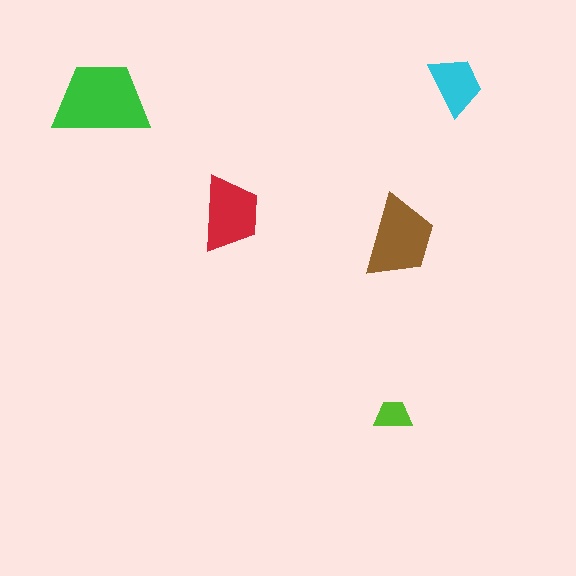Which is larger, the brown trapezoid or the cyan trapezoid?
The brown one.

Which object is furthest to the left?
The green trapezoid is leftmost.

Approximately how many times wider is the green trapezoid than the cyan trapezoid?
About 1.5 times wider.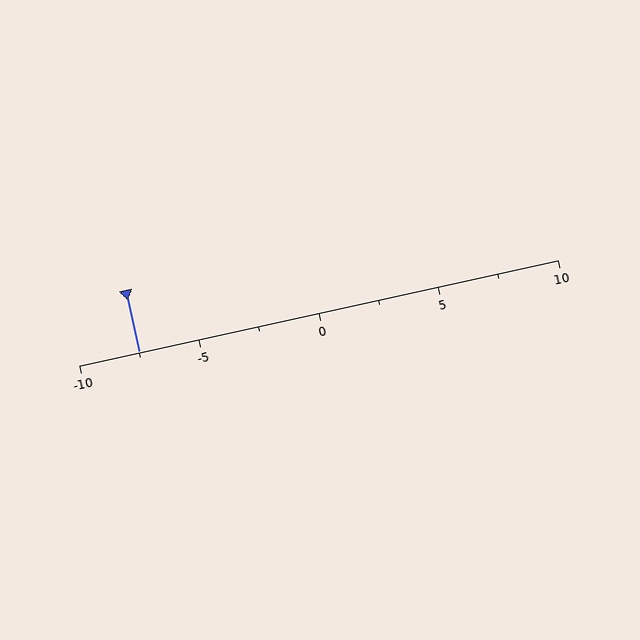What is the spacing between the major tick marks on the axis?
The major ticks are spaced 5 apart.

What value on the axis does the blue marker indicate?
The marker indicates approximately -7.5.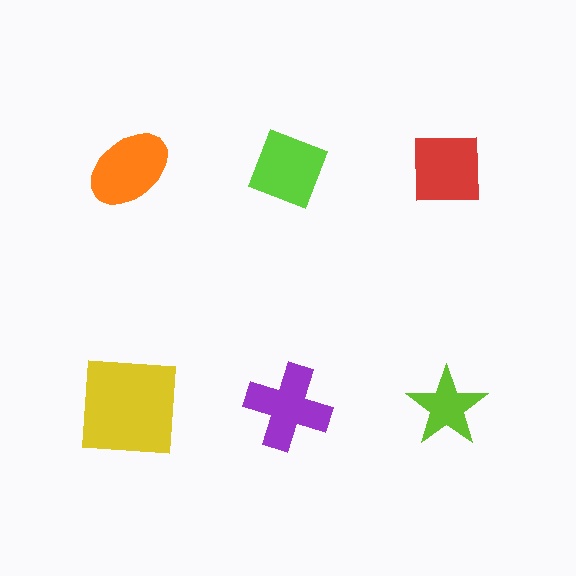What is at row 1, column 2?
A lime diamond.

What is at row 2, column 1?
A yellow square.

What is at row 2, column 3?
A lime star.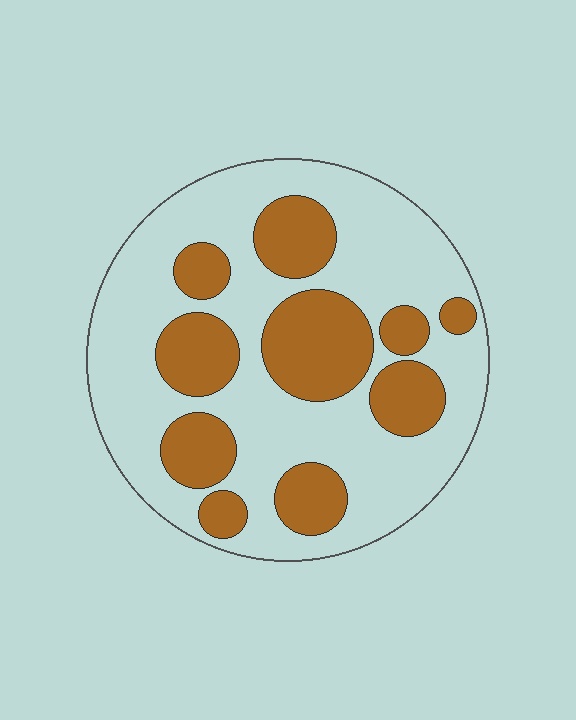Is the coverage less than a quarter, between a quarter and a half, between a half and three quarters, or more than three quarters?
Between a quarter and a half.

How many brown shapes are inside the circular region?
10.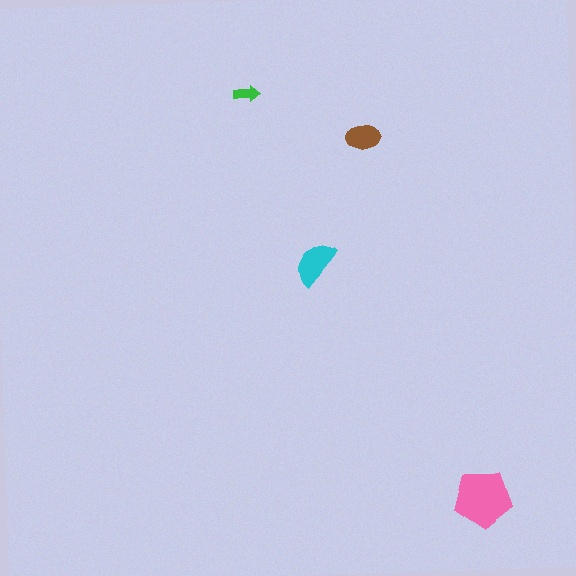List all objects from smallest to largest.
The green arrow, the brown ellipse, the cyan semicircle, the pink pentagon.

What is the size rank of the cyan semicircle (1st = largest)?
2nd.